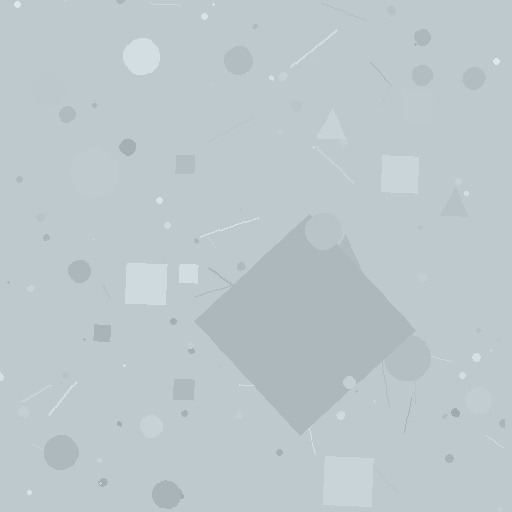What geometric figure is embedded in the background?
A diamond is embedded in the background.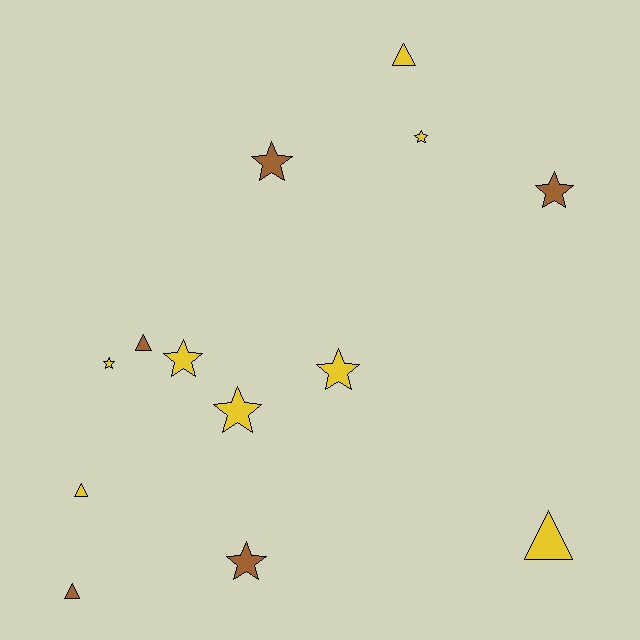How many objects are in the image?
There are 13 objects.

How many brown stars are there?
There are 3 brown stars.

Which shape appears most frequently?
Star, with 8 objects.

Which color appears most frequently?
Yellow, with 8 objects.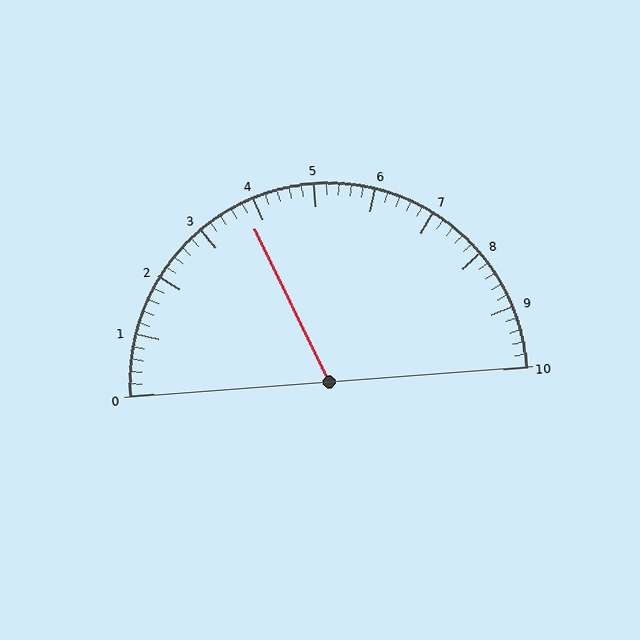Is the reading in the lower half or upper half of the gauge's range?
The reading is in the lower half of the range (0 to 10).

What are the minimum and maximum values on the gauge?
The gauge ranges from 0 to 10.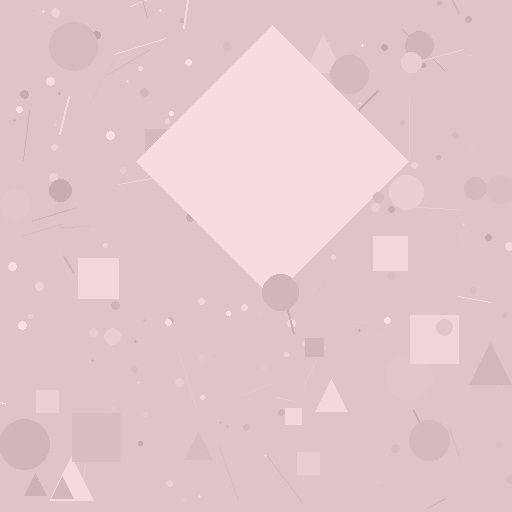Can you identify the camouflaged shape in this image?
The camouflaged shape is a diamond.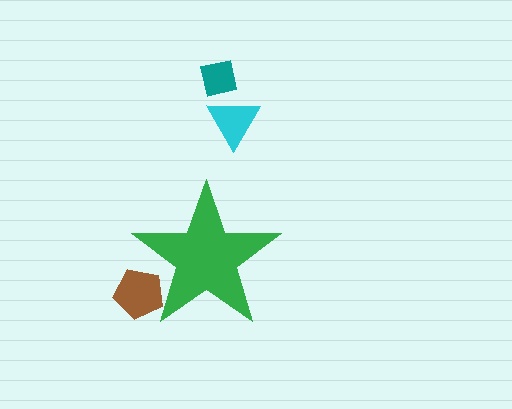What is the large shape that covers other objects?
A green star.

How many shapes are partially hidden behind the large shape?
1 shape is partially hidden.